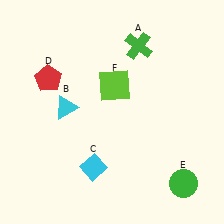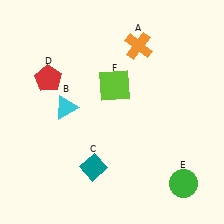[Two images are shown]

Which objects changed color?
A changed from green to orange. C changed from cyan to teal.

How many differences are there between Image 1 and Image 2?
There are 2 differences between the two images.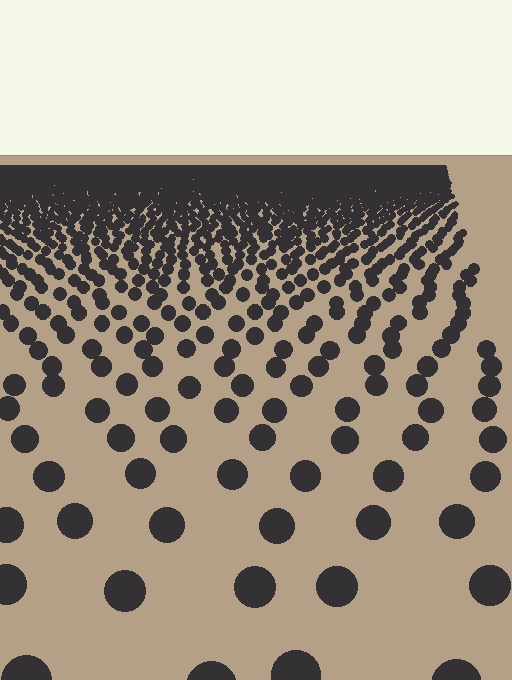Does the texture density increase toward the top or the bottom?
Density increases toward the top.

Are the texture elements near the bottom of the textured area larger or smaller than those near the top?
Larger. Near the bottom, elements are closer to the viewer and appear at a bigger on-screen size.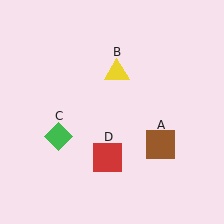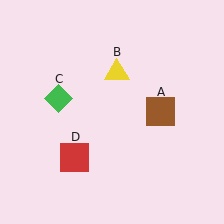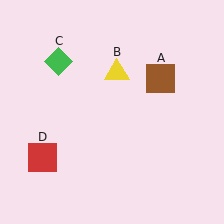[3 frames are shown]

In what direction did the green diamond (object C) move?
The green diamond (object C) moved up.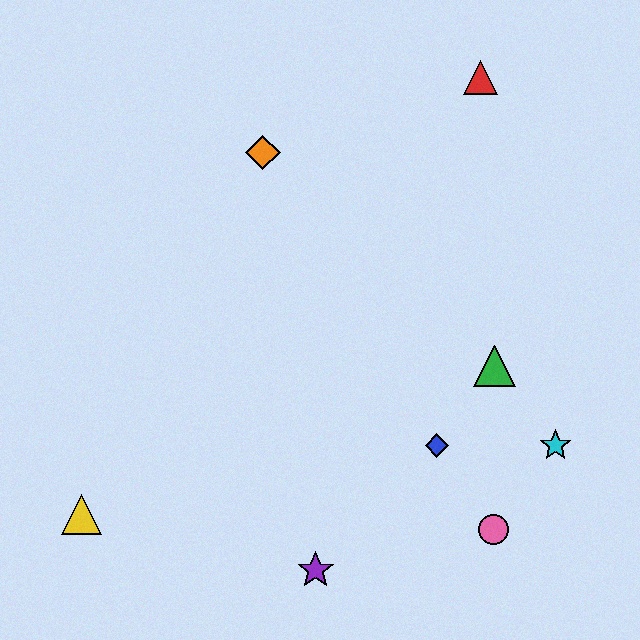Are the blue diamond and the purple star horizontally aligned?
No, the blue diamond is at y≈445 and the purple star is at y≈570.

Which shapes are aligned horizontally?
The blue diamond, the cyan star are aligned horizontally.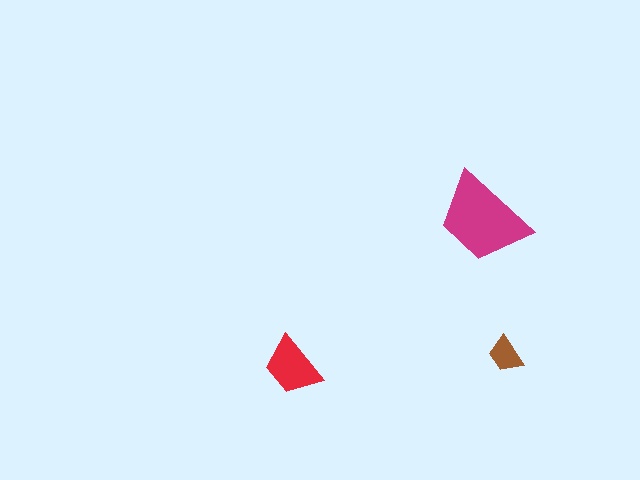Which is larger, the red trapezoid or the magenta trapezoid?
The magenta one.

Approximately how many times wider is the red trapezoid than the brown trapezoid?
About 1.5 times wider.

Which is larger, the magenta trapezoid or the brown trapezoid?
The magenta one.